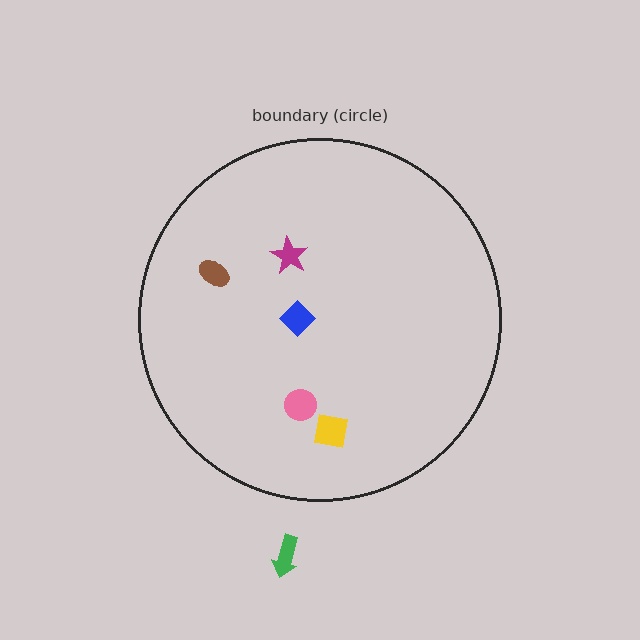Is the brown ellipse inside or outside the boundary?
Inside.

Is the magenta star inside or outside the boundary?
Inside.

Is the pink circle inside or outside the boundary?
Inside.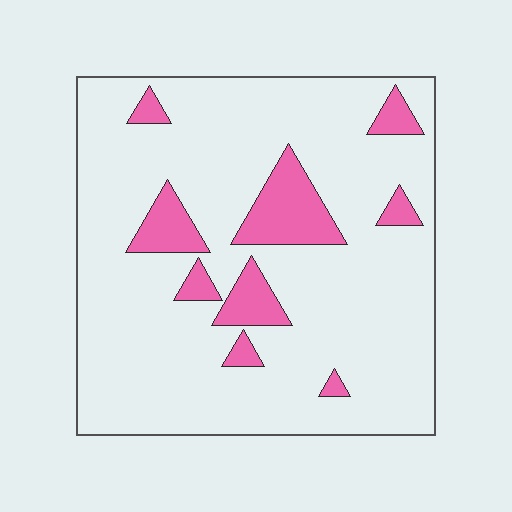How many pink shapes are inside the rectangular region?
9.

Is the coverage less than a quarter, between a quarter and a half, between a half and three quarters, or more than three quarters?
Less than a quarter.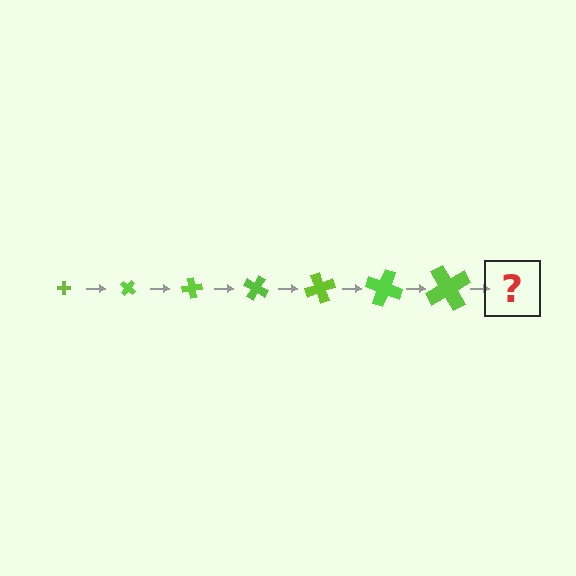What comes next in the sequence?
The next element should be a cross, larger than the previous one and rotated 280 degrees from the start.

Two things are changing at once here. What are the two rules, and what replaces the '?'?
The two rules are that the cross grows larger each step and it rotates 40 degrees each step. The '?' should be a cross, larger than the previous one and rotated 280 degrees from the start.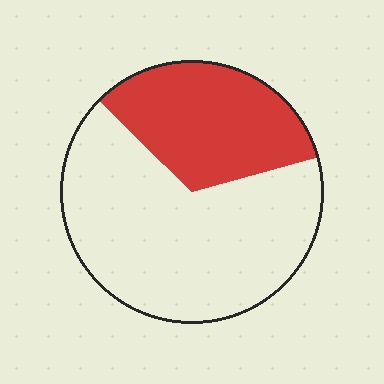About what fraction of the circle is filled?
About one third (1/3).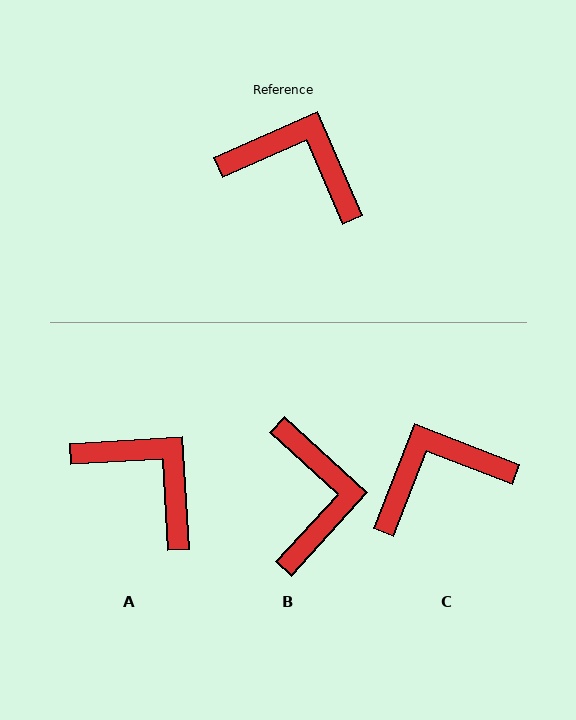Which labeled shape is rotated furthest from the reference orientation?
B, about 66 degrees away.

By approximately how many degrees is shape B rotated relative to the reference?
Approximately 66 degrees clockwise.